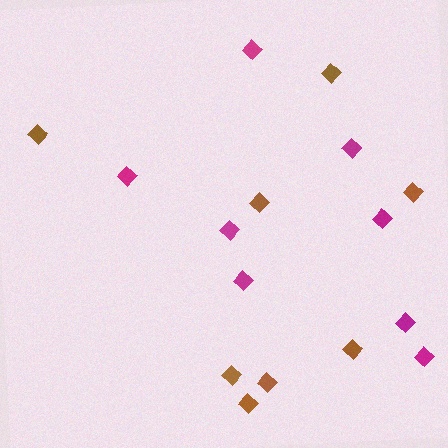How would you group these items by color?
There are 2 groups: one group of magenta diamonds (8) and one group of brown diamonds (8).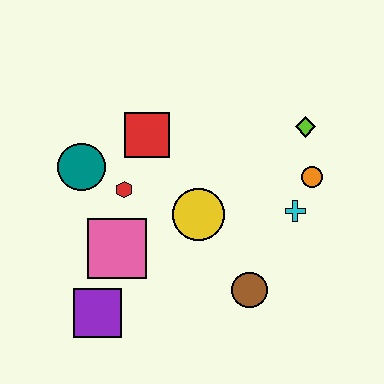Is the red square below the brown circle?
No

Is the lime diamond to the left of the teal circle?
No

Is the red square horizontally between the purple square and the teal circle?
No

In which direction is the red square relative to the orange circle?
The red square is to the left of the orange circle.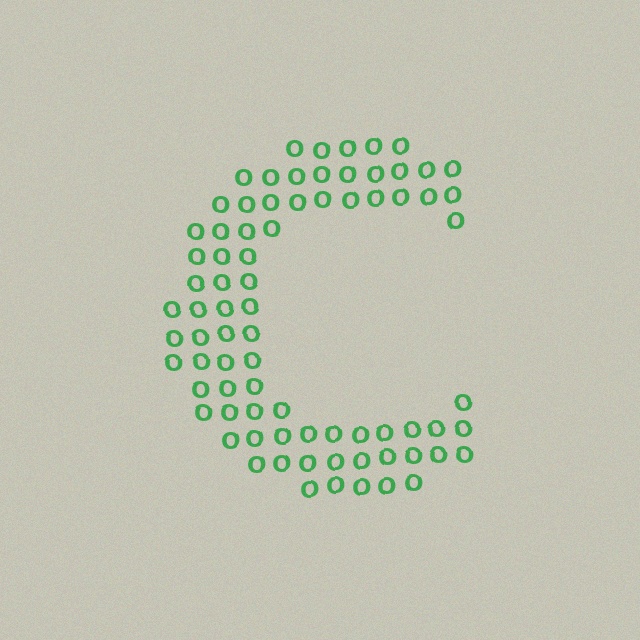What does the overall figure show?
The overall figure shows the letter C.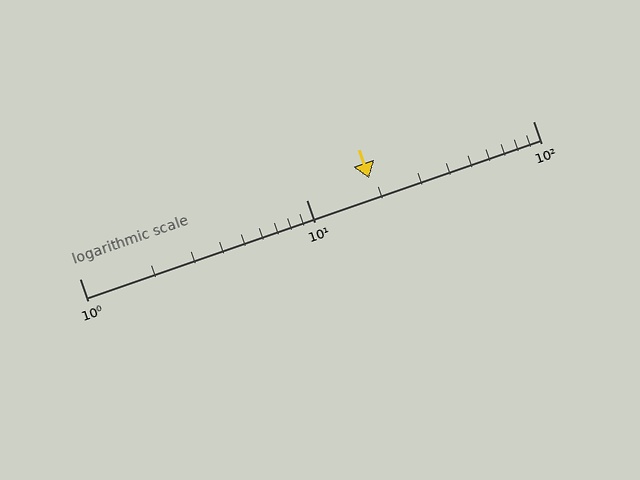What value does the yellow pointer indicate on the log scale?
The pointer indicates approximately 19.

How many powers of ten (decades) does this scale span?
The scale spans 2 decades, from 1 to 100.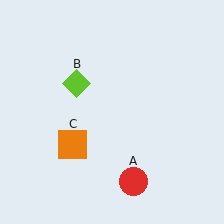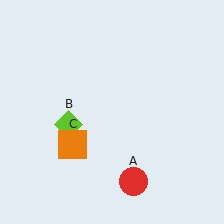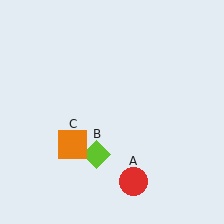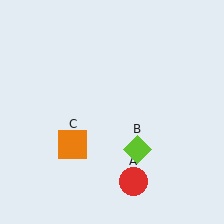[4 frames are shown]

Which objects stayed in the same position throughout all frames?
Red circle (object A) and orange square (object C) remained stationary.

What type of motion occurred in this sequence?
The lime diamond (object B) rotated counterclockwise around the center of the scene.